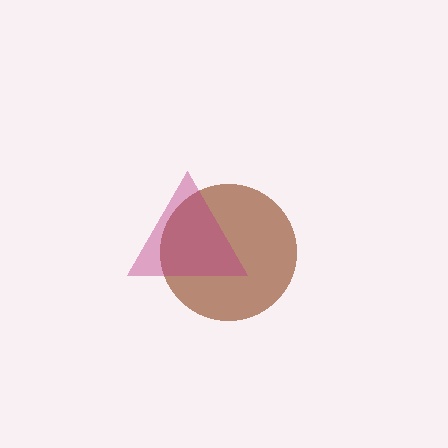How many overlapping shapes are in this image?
There are 2 overlapping shapes in the image.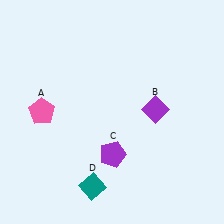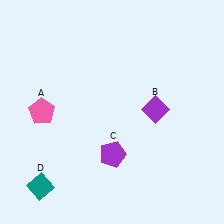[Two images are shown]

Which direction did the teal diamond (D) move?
The teal diamond (D) moved left.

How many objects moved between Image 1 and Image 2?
1 object moved between the two images.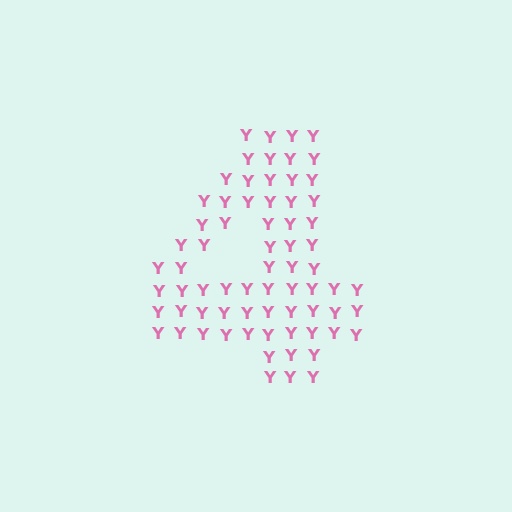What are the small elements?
The small elements are letter Y's.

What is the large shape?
The large shape is the digit 4.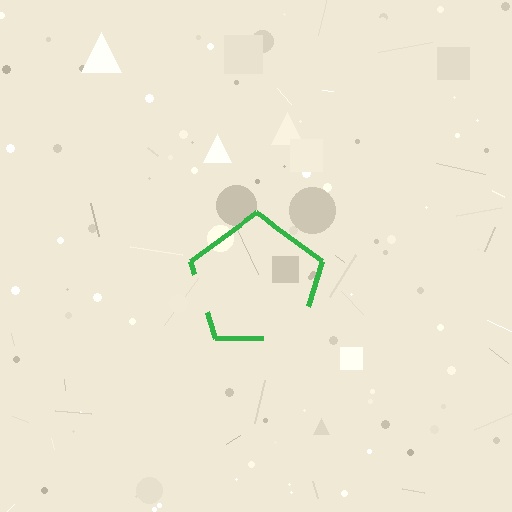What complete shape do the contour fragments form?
The contour fragments form a pentagon.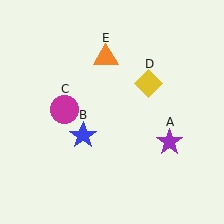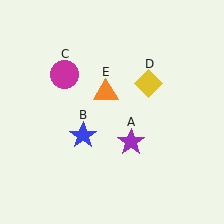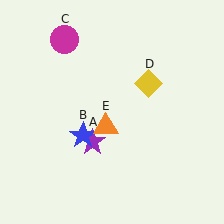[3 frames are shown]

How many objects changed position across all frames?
3 objects changed position: purple star (object A), magenta circle (object C), orange triangle (object E).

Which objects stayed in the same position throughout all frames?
Blue star (object B) and yellow diamond (object D) remained stationary.